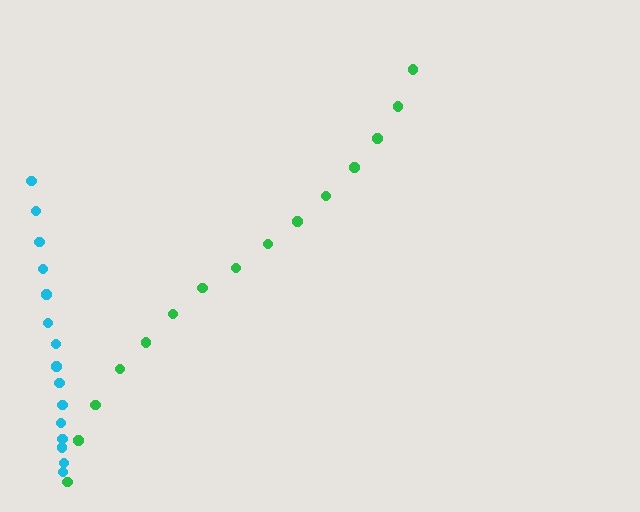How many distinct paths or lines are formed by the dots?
There are 2 distinct paths.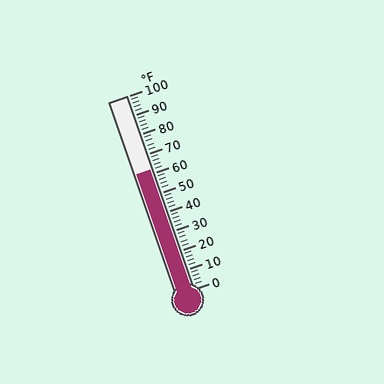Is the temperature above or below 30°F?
The temperature is above 30°F.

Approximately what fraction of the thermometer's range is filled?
The thermometer is filled to approximately 60% of its range.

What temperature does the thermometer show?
The thermometer shows approximately 62°F.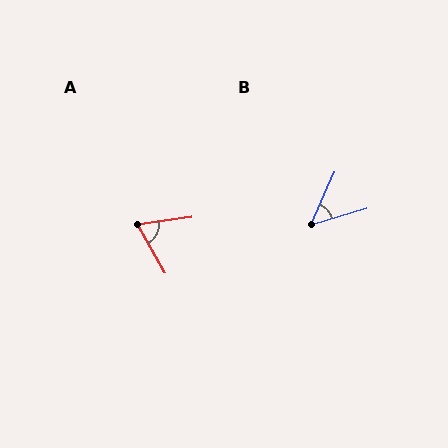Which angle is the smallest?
B, at approximately 49 degrees.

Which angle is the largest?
A, at approximately 68 degrees.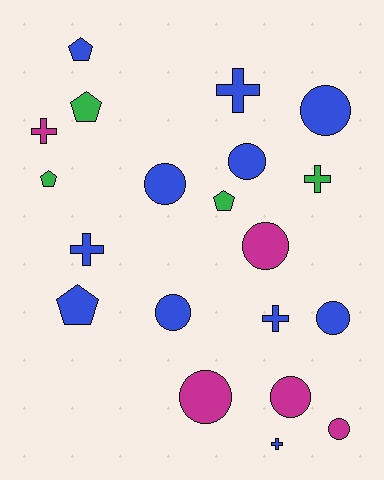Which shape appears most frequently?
Circle, with 9 objects.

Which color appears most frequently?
Blue, with 11 objects.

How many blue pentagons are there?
There are 2 blue pentagons.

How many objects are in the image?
There are 20 objects.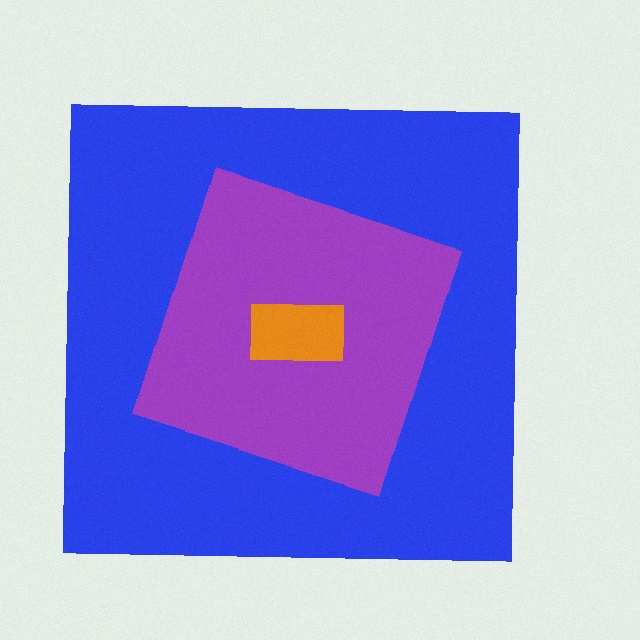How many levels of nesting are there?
3.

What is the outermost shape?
The blue square.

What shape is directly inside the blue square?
The purple diamond.